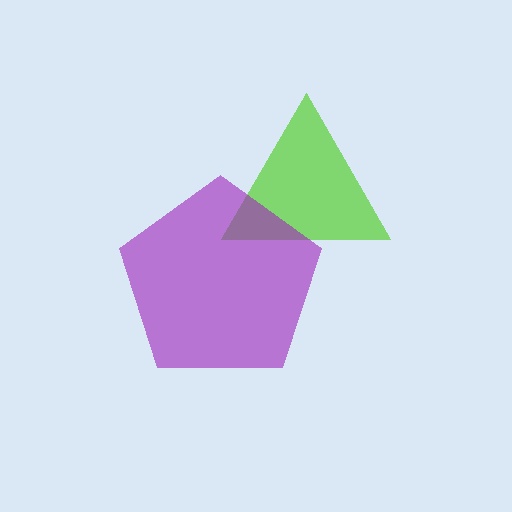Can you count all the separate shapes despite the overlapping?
Yes, there are 2 separate shapes.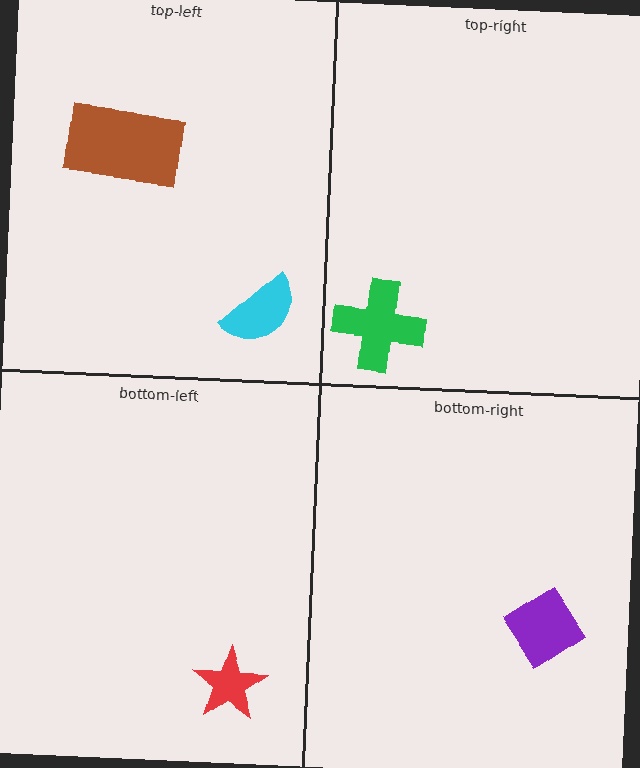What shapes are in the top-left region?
The brown rectangle, the cyan semicircle.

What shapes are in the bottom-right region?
The purple diamond.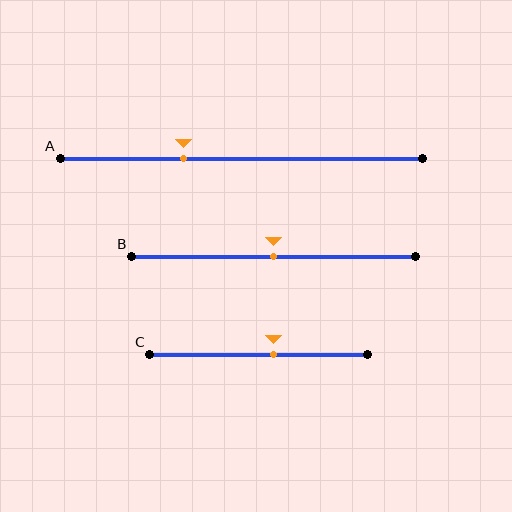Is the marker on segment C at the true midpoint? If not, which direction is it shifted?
No, the marker on segment C is shifted to the right by about 7% of the segment length.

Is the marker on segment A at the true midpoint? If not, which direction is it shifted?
No, the marker on segment A is shifted to the left by about 16% of the segment length.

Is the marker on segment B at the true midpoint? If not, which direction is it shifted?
Yes, the marker on segment B is at the true midpoint.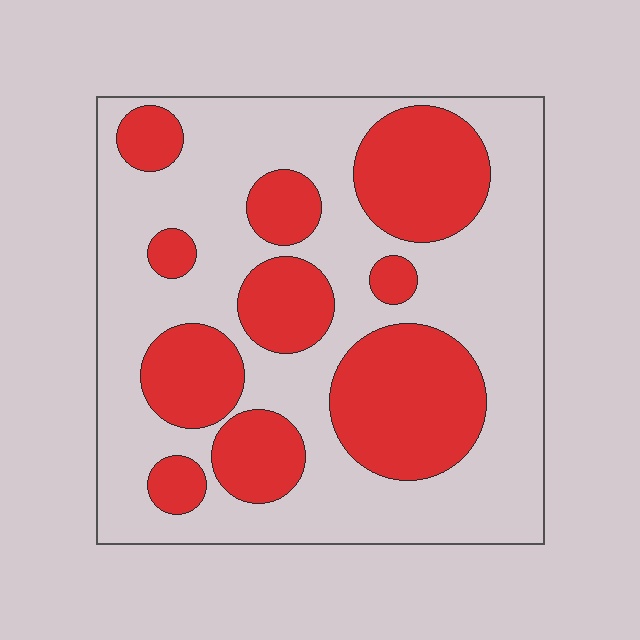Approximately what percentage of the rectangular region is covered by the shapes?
Approximately 35%.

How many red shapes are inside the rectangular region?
10.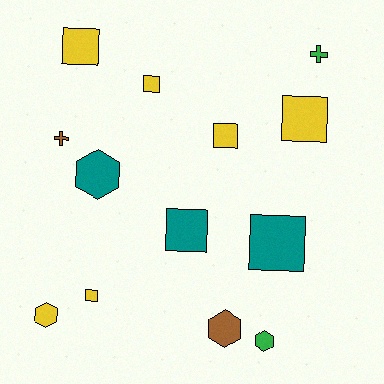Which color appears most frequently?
Yellow, with 6 objects.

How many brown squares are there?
There are no brown squares.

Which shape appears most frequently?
Square, with 7 objects.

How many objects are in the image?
There are 13 objects.